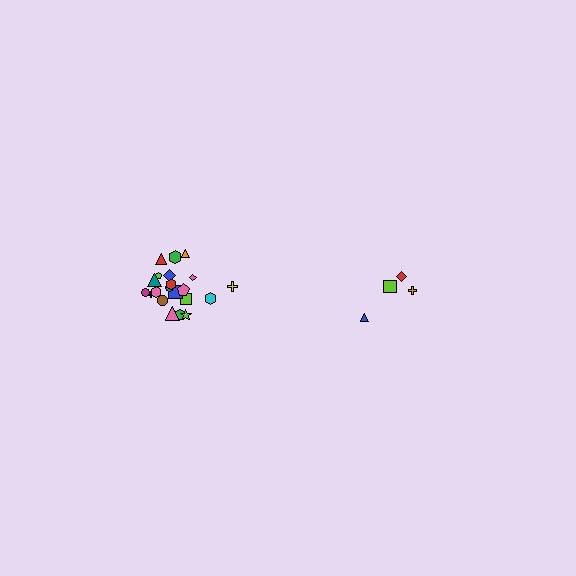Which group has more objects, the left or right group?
The left group.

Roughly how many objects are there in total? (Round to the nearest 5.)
Roughly 25 objects in total.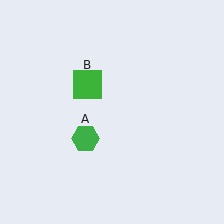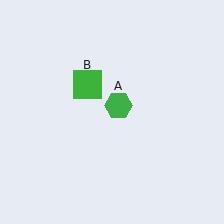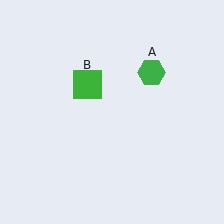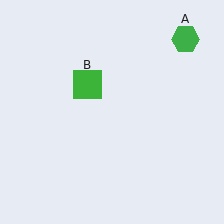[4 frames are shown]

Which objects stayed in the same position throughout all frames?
Green square (object B) remained stationary.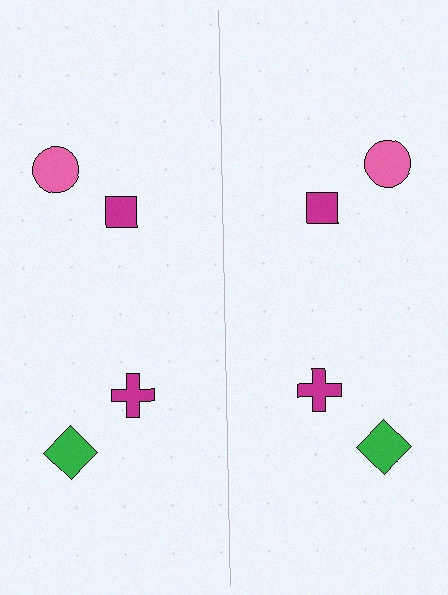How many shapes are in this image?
There are 8 shapes in this image.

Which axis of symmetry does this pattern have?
The pattern has a vertical axis of symmetry running through the center of the image.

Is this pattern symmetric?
Yes, this pattern has bilateral (reflection) symmetry.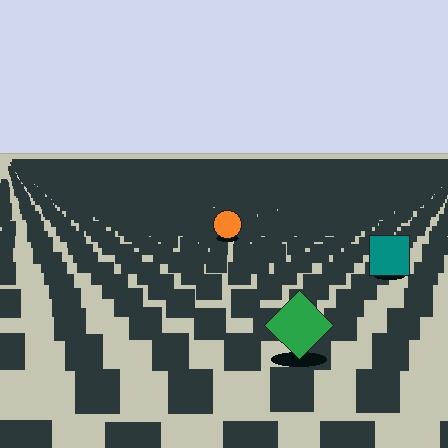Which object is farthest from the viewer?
The orange circle is farthest from the viewer. It appears smaller and the ground texture around it is denser.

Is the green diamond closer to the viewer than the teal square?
Yes. The green diamond is closer — you can tell from the texture gradient: the ground texture is coarser near it.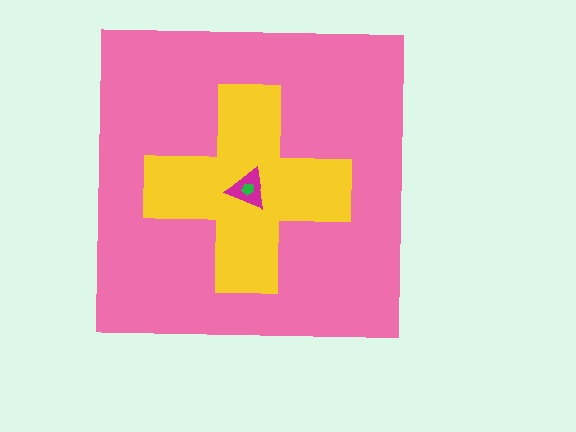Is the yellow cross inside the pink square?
Yes.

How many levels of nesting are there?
4.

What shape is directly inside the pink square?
The yellow cross.